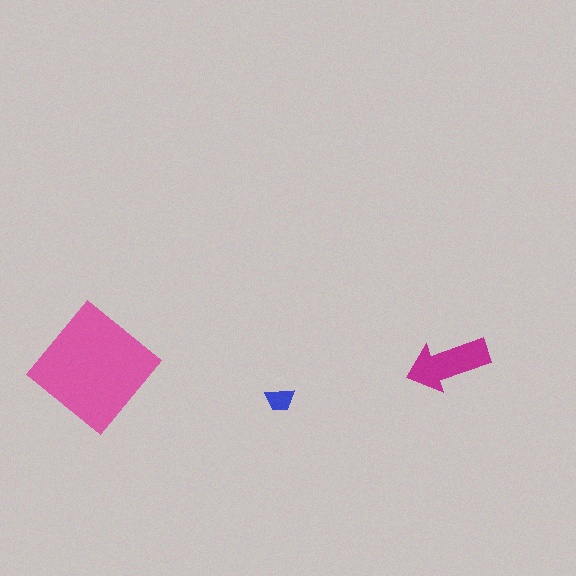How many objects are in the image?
There are 3 objects in the image.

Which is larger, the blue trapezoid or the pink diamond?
The pink diamond.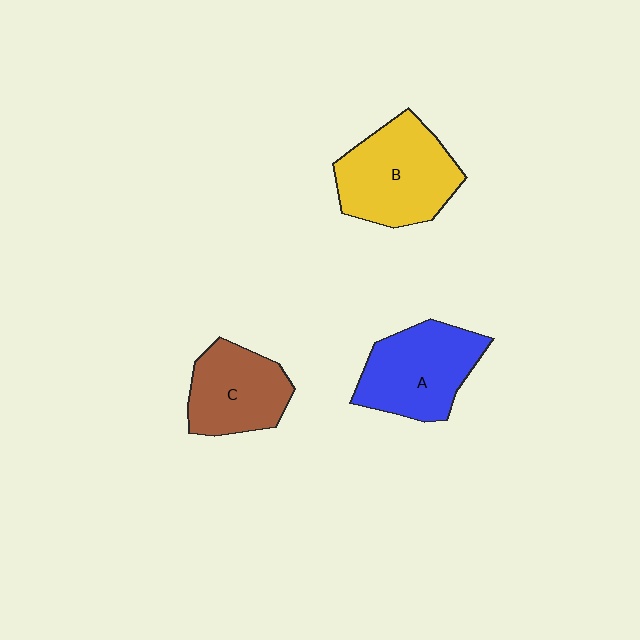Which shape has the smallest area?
Shape C (brown).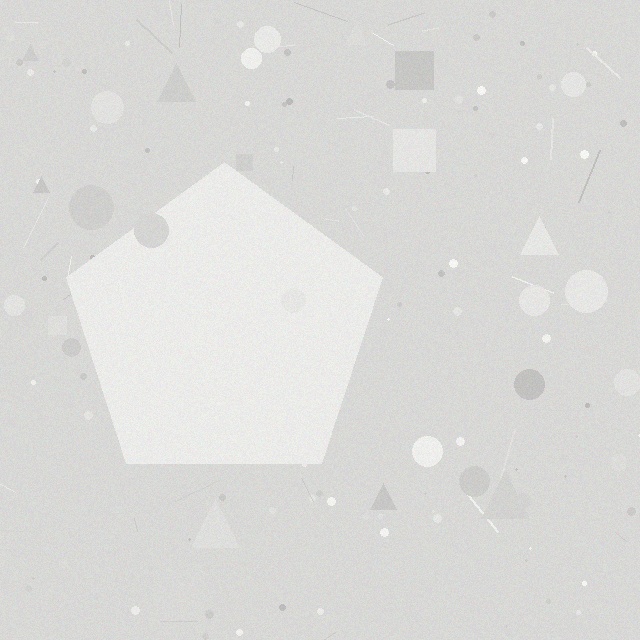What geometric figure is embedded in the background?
A pentagon is embedded in the background.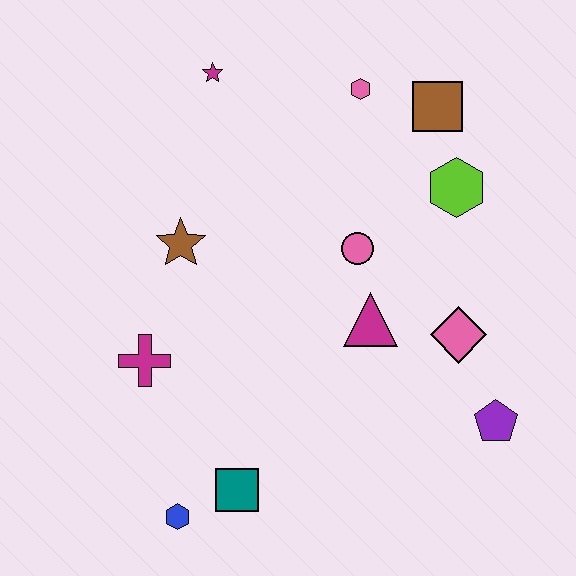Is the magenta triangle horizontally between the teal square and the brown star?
No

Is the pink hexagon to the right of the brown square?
No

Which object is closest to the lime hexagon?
The brown square is closest to the lime hexagon.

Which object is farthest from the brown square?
The blue hexagon is farthest from the brown square.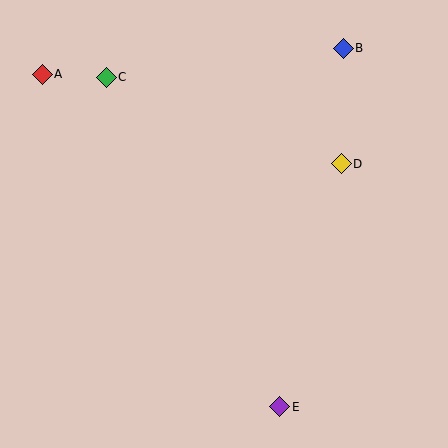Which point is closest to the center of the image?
Point D at (341, 164) is closest to the center.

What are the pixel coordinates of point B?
Point B is at (343, 48).